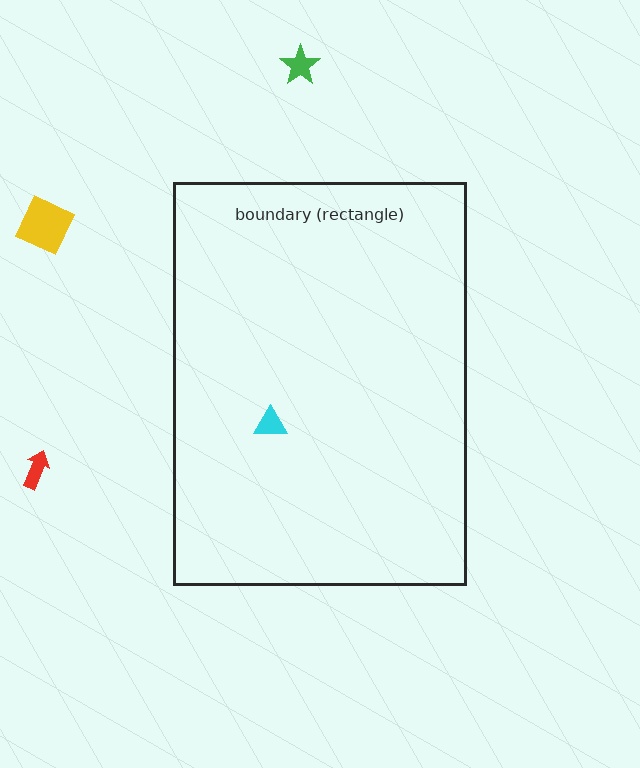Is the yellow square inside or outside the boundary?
Outside.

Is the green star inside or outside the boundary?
Outside.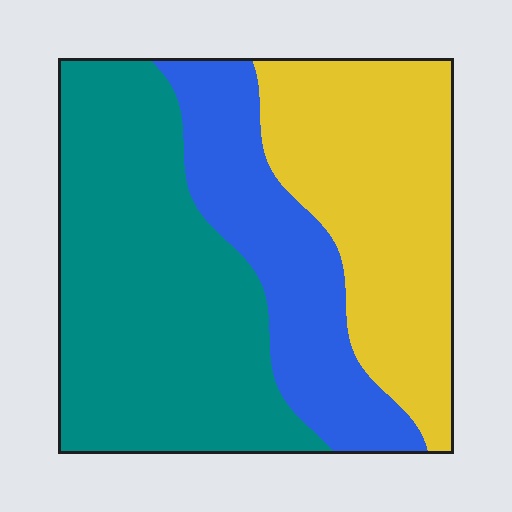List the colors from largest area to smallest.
From largest to smallest: teal, yellow, blue.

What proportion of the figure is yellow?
Yellow covers around 30% of the figure.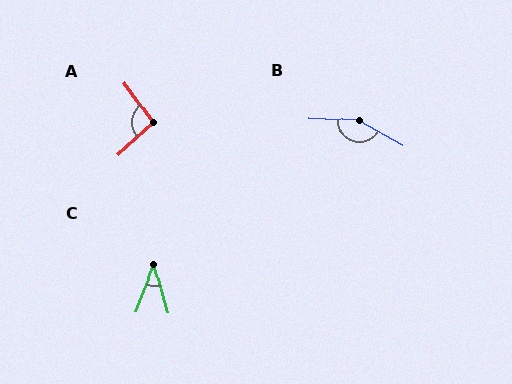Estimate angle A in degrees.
Approximately 97 degrees.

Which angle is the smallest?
C, at approximately 37 degrees.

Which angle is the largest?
B, at approximately 153 degrees.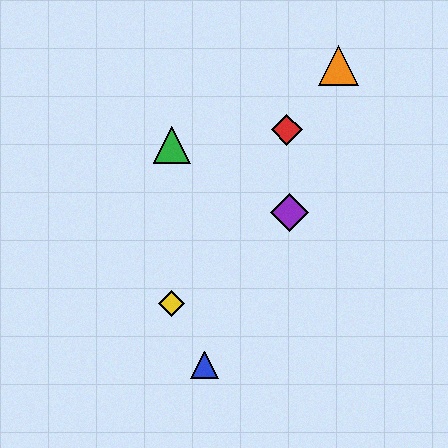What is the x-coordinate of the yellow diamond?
The yellow diamond is at x≈172.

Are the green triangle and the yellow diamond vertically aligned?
Yes, both are at x≈172.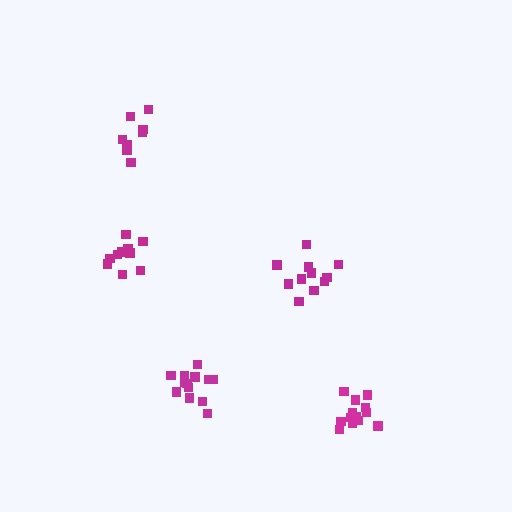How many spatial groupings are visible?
There are 5 spatial groupings.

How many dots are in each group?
Group 1: 11 dots, Group 2: 13 dots, Group 3: 14 dots, Group 4: 8 dots, Group 5: 10 dots (56 total).